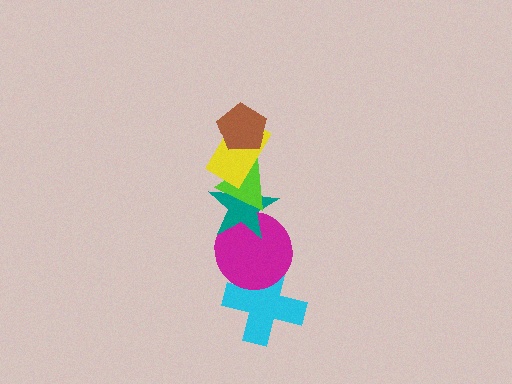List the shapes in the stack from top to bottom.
From top to bottom: the brown pentagon, the yellow rectangle, the lime triangle, the teal star, the magenta circle, the cyan cross.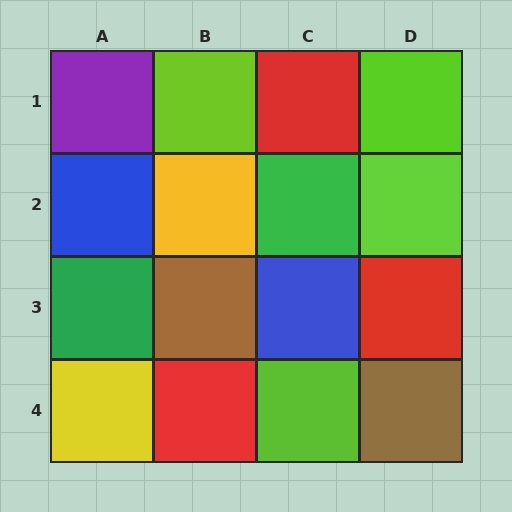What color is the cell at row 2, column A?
Blue.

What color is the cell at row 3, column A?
Green.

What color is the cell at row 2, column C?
Green.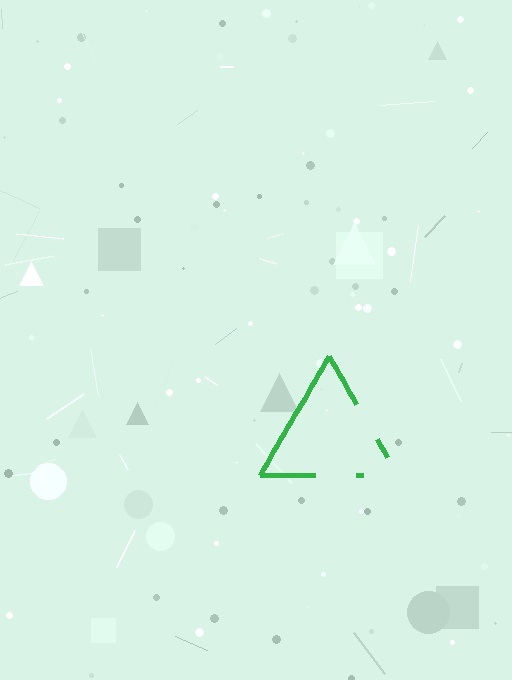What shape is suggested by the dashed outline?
The dashed outline suggests a triangle.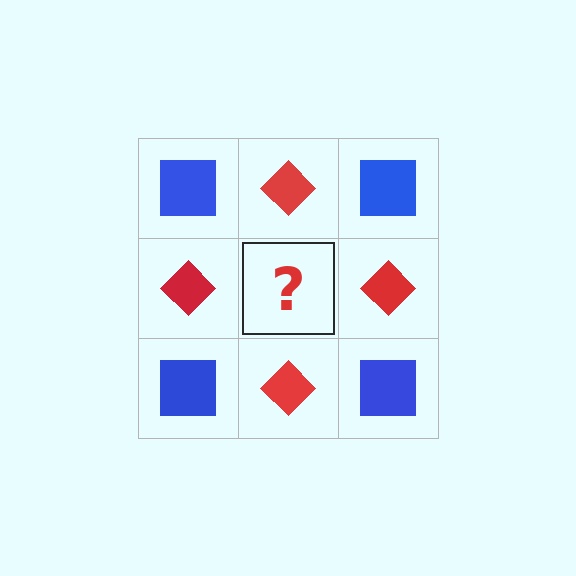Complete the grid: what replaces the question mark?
The question mark should be replaced with a blue square.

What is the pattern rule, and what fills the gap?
The rule is that it alternates blue square and red diamond in a checkerboard pattern. The gap should be filled with a blue square.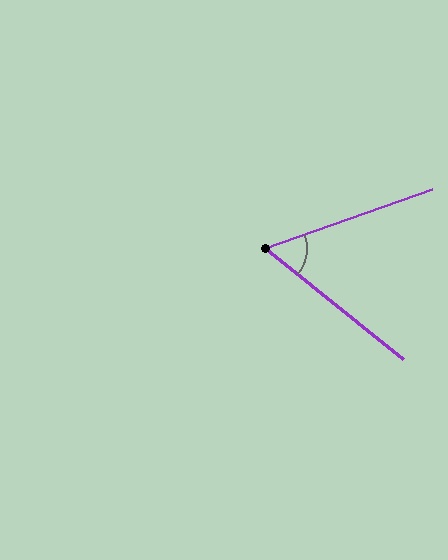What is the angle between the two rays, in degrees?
Approximately 58 degrees.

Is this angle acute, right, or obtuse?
It is acute.